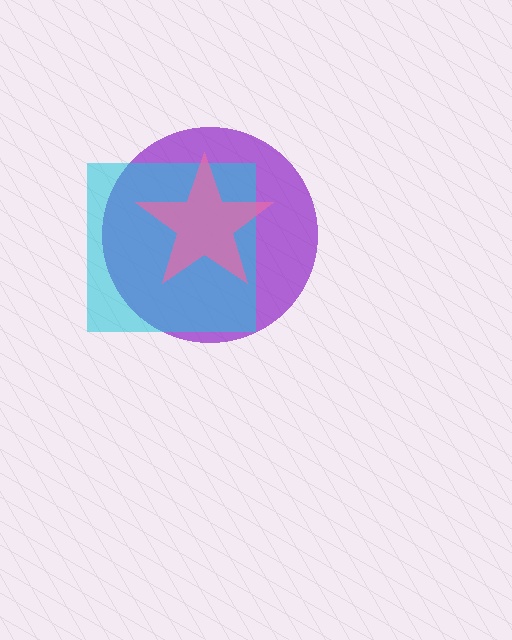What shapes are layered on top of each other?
The layered shapes are: a purple circle, a cyan square, a pink star.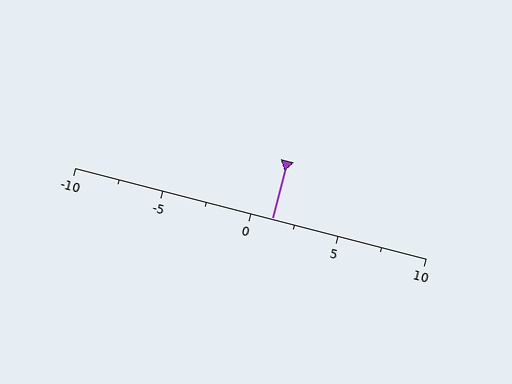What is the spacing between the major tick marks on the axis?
The major ticks are spaced 5 apart.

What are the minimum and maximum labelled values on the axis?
The axis runs from -10 to 10.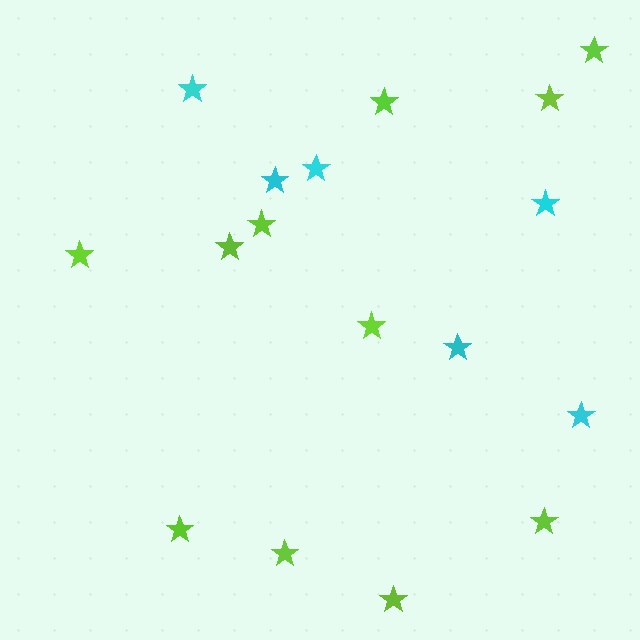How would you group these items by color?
There are 2 groups: one group of lime stars (11) and one group of cyan stars (6).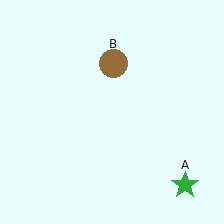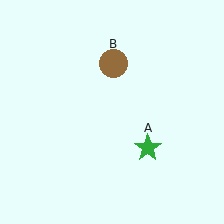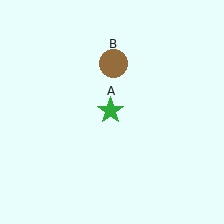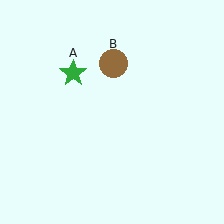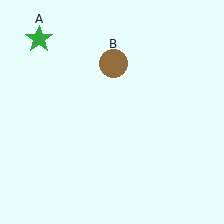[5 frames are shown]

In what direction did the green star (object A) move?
The green star (object A) moved up and to the left.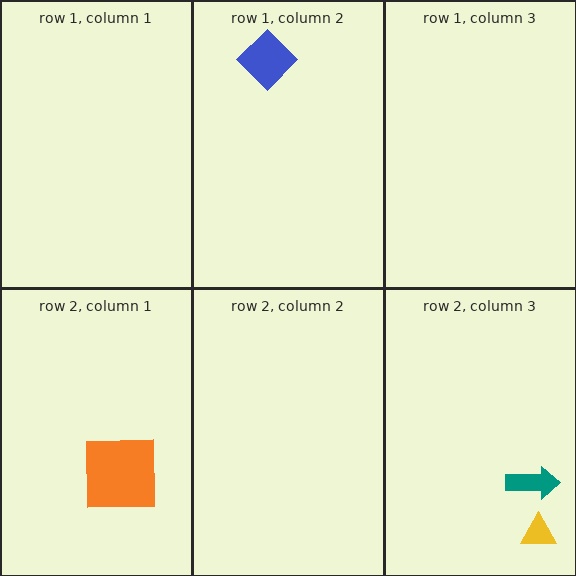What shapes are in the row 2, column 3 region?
The yellow triangle, the teal arrow.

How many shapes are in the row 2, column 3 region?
2.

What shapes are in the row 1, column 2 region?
The blue diamond.